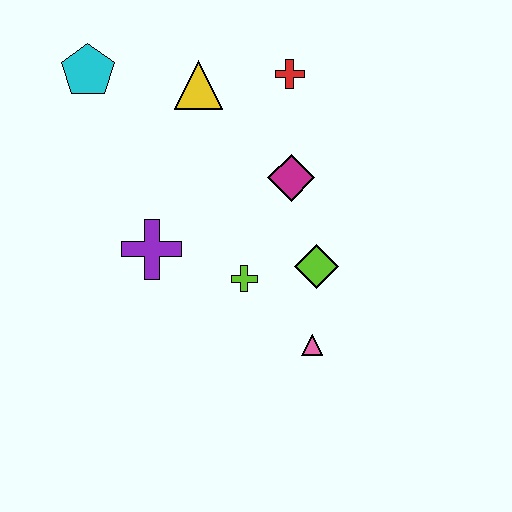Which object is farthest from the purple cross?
The red cross is farthest from the purple cross.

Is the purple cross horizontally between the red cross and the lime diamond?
No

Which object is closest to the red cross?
The yellow triangle is closest to the red cross.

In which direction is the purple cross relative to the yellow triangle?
The purple cross is below the yellow triangle.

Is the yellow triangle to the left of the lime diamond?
Yes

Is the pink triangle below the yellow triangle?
Yes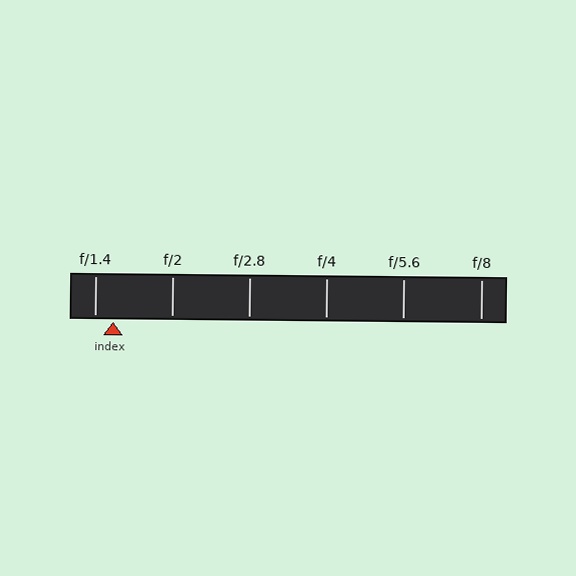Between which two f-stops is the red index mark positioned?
The index mark is between f/1.4 and f/2.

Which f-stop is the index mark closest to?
The index mark is closest to f/1.4.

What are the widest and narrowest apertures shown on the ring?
The widest aperture shown is f/1.4 and the narrowest is f/8.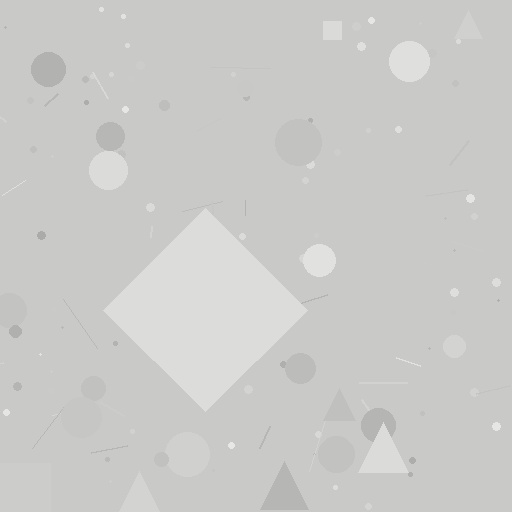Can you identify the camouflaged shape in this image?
The camouflaged shape is a diamond.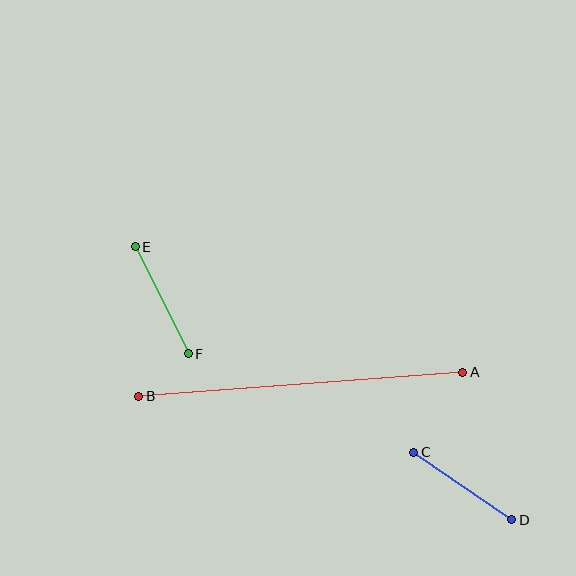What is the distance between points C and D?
The distance is approximately 119 pixels.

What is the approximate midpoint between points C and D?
The midpoint is at approximately (463, 486) pixels.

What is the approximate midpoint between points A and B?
The midpoint is at approximately (301, 384) pixels.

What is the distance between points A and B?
The distance is approximately 325 pixels.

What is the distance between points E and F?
The distance is approximately 120 pixels.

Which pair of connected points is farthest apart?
Points A and B are farthest apart.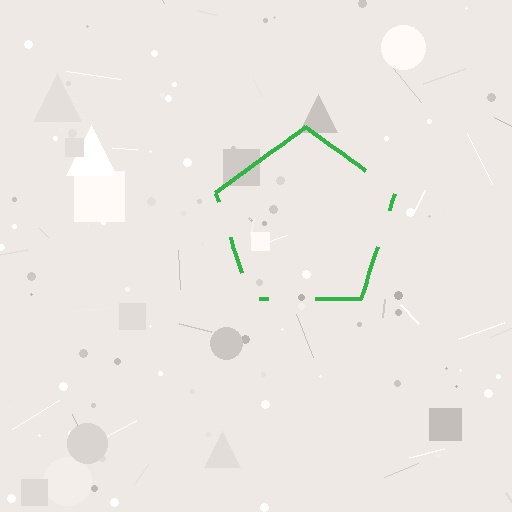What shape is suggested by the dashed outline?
The dashed outline suggests a pentagon.